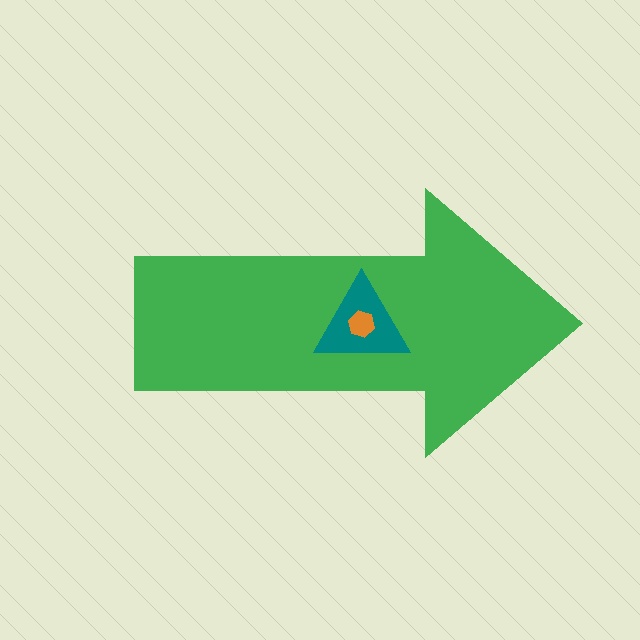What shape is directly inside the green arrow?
The teal triangle.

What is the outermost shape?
The green arrow.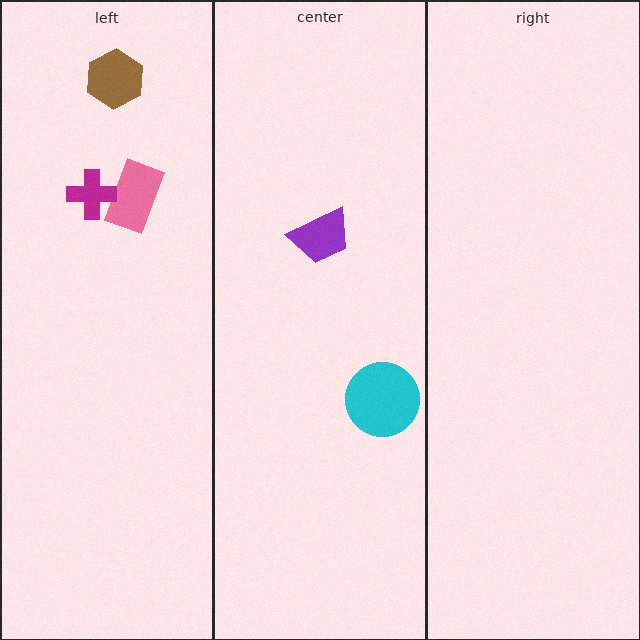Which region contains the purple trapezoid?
The center region.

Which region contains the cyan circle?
The center region.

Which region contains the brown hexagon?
The left region.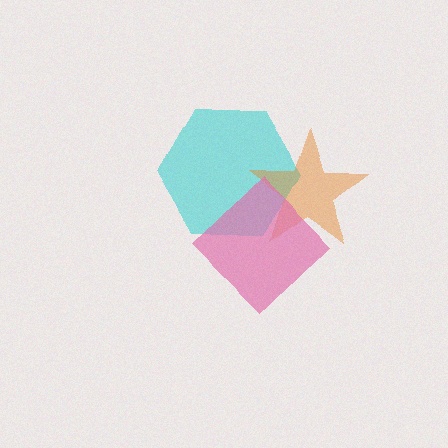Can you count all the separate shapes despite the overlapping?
Yes, there are 3 separate shapes.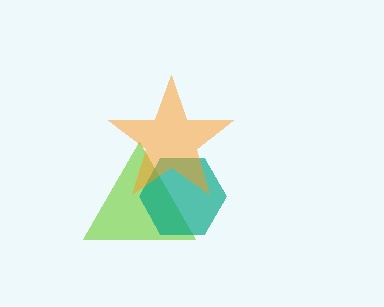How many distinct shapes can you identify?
There are 3 distinct shapes: a lime triangle, a teal hexagon, an orange star.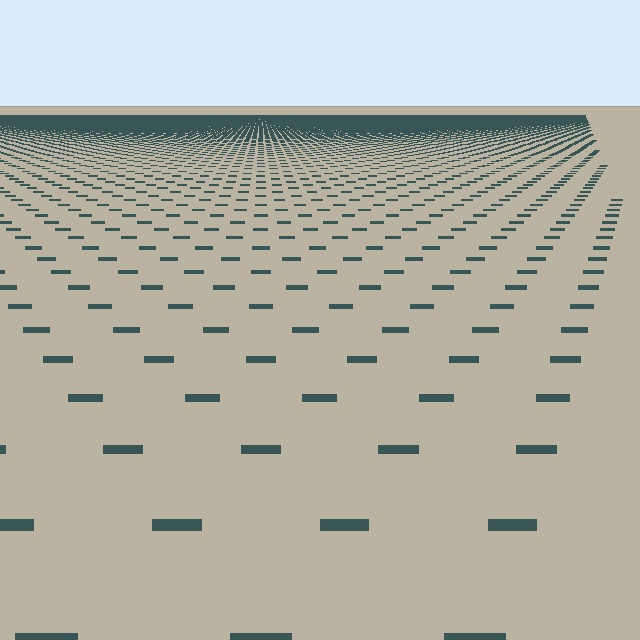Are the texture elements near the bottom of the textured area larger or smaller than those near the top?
Larger. Near the bottom, elements are closer to the viewer and appear at a bigger on-screen size.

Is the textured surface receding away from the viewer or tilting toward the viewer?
The surface is receding away from the viewer. Texture elements get smaller and denser toward the top.